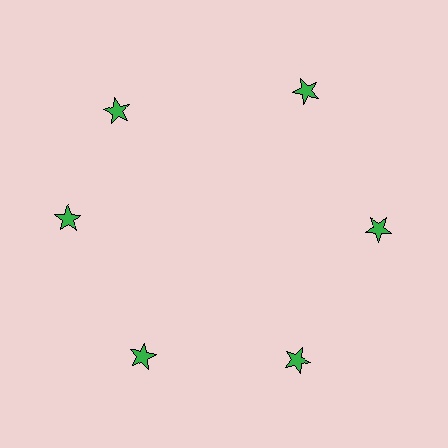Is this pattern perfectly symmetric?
No. The 6 green stars are arranged in a ring, but one element near the 11 o'clock position is rotated out of alignment along the ring, breaking the 6-fold rotational symmetry.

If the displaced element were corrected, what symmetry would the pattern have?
It would have 6-fold rotational symmetry — the pattern would map onto itself every 60 degrees.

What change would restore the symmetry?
The symmetry would be restored by rotating it back into even spacing with its neighbors so that all 6 stars sit at equal angles and equal distance from the center.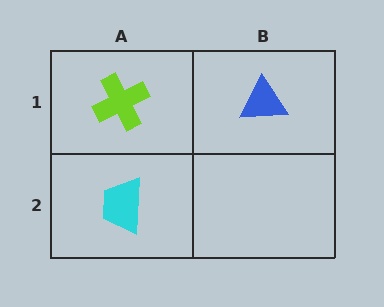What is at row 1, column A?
A lime cross.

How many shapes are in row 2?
1 shape.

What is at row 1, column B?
A blue triangle.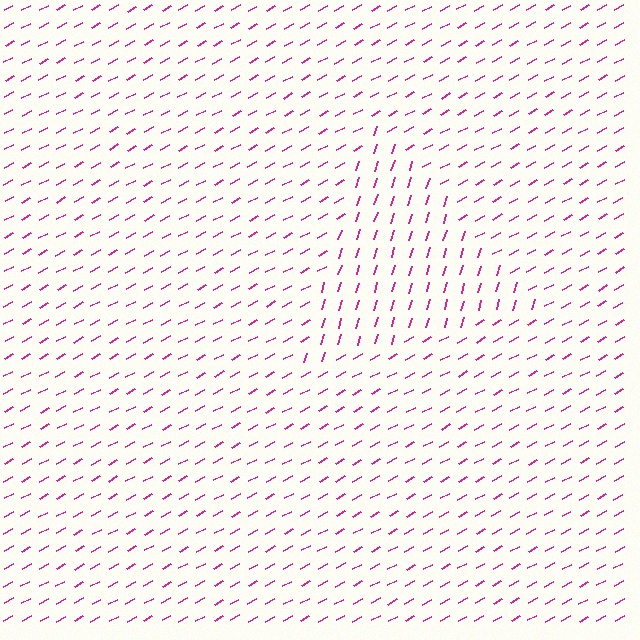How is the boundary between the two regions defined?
The boundary is defined purely by a change in line orientation (approximately 45 degrees difference). All lines are the same color and thickness.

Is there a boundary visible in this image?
Yes, there is a texture boundary formed by a change in line orientation.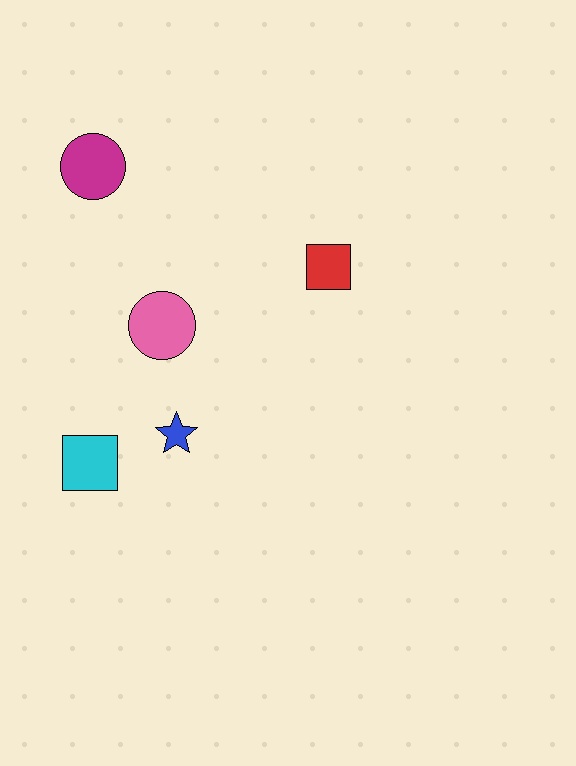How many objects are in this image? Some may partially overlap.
There are 5 objects.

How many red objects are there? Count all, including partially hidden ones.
There is 1 red object.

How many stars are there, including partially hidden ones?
There is 1 star.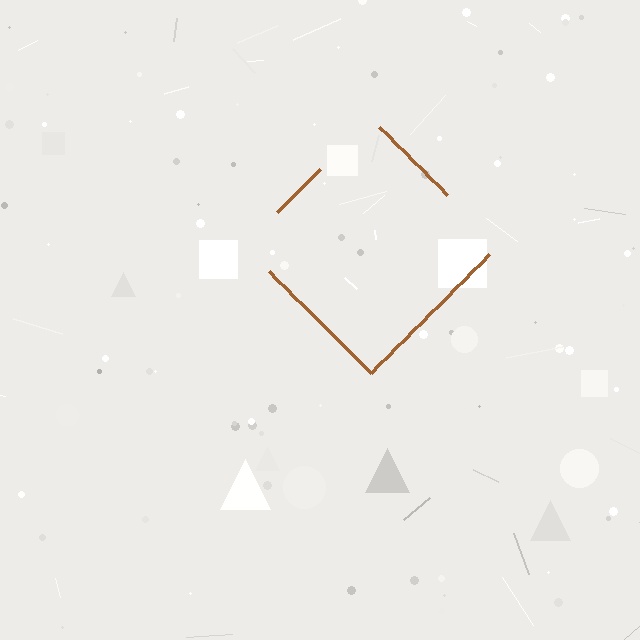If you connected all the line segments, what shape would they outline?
They would outline a diamond.